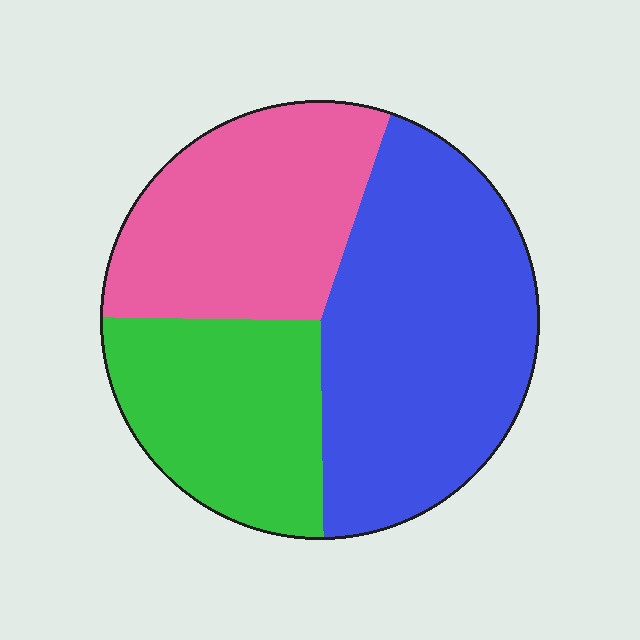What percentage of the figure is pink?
Pink covers around 30% of the figure.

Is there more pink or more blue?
Blue.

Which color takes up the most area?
Blue, at roughly 45%.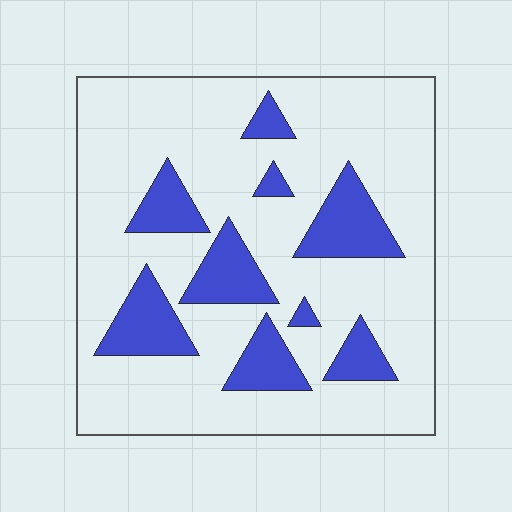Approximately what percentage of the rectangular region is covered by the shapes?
Approximately 20%.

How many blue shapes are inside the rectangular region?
9.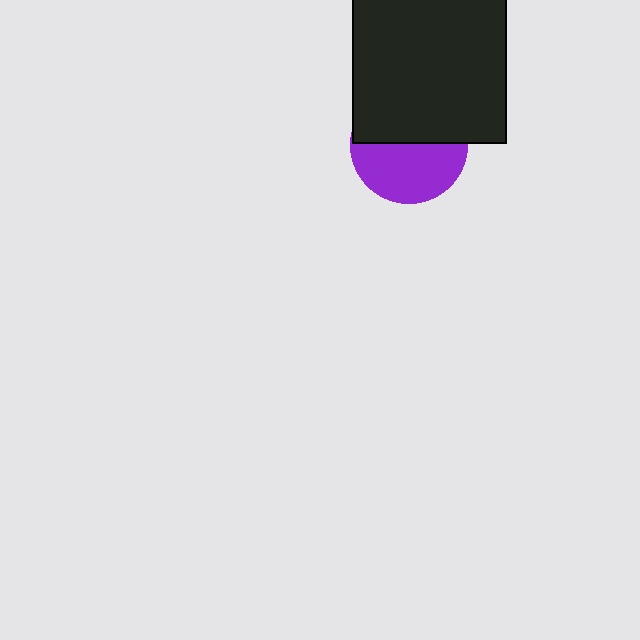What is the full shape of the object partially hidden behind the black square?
The partially hidden object is a purple circle.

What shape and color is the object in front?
The object in front is a black square.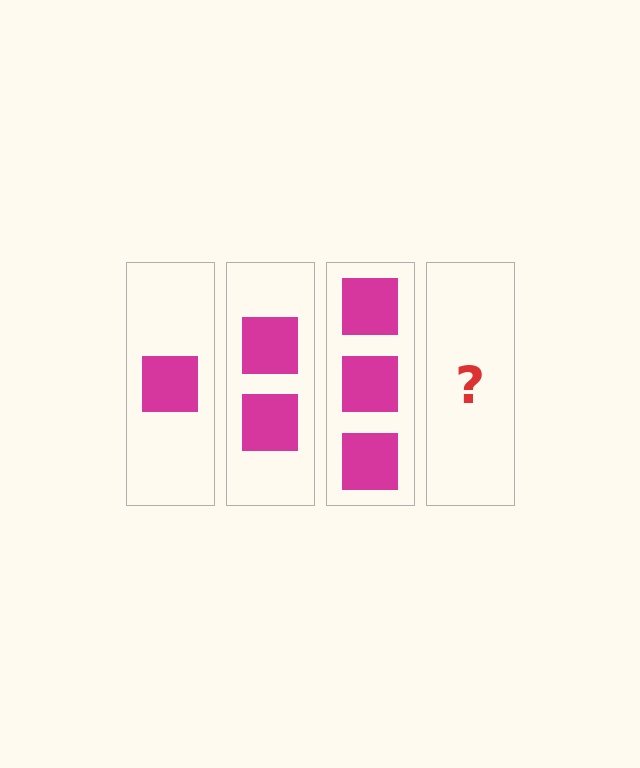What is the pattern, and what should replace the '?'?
The pattern is that each step adds one more square. The '?' should be 4 squares.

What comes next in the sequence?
The next element should be 4 squares.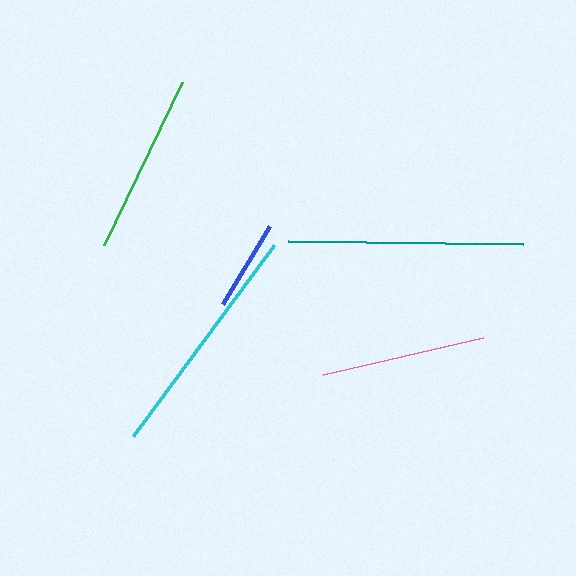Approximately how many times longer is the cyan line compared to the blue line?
The cyan line is approximately 2.6 times the length of the blue line.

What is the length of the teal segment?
The teal segment is approximately 235 pixels long.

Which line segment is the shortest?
The blue line is the shortest at approximately 92 pixels.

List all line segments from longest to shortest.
From longest to shortest: cyan, teal, green, pink, blue.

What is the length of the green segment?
The green segment is approximately 181 pixels long.